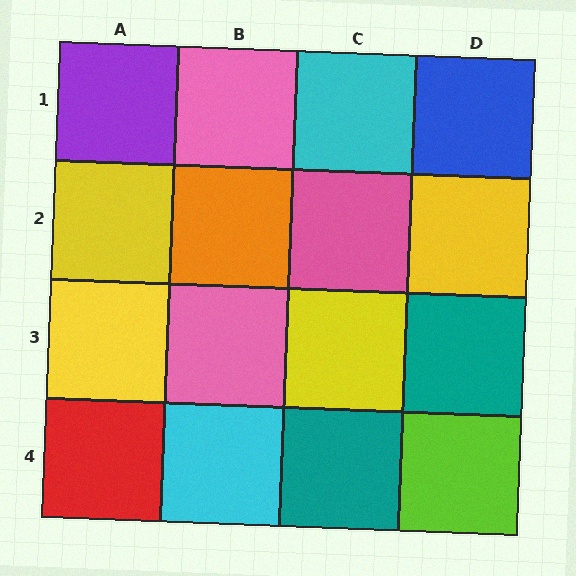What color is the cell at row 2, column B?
Orange.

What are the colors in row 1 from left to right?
Purple, pink, cyan, blue.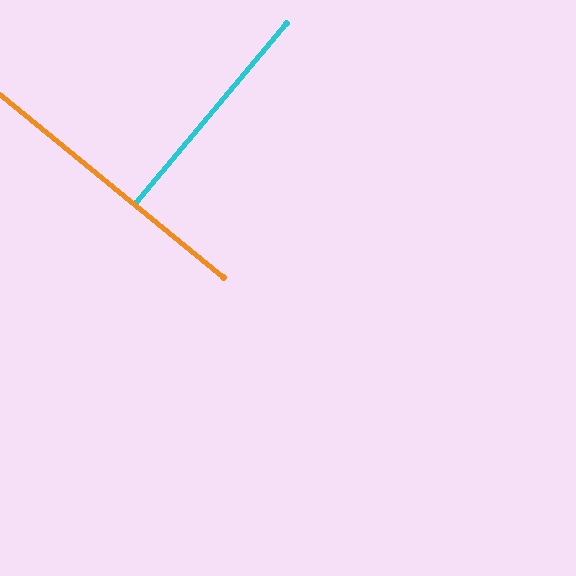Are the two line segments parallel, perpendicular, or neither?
Perpendicular — they meet at approximately 89°.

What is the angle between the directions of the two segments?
Approximately 89 degrees.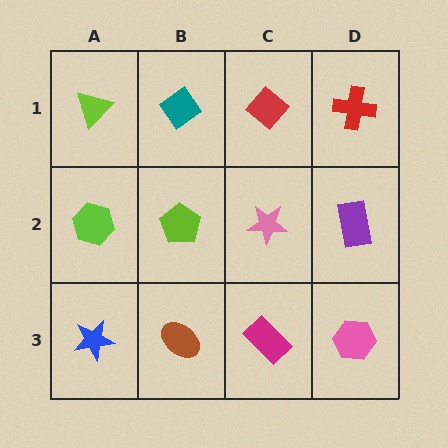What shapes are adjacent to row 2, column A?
A lime triangle (row 1, column A), a blue star (row 3, column A), a lime pentagon (row 2, column B).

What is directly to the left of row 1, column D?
A red diamond.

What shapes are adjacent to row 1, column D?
A purple rectangle (row 2, column D), a red diamond (row 1, column C).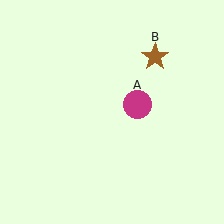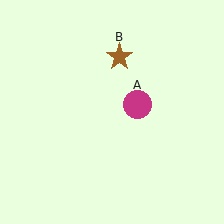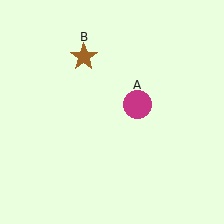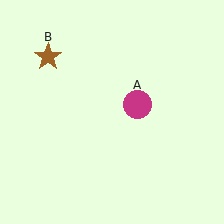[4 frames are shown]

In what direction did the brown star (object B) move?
The brown star (object B) moved left.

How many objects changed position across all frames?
1 object changed position: brown star (object B).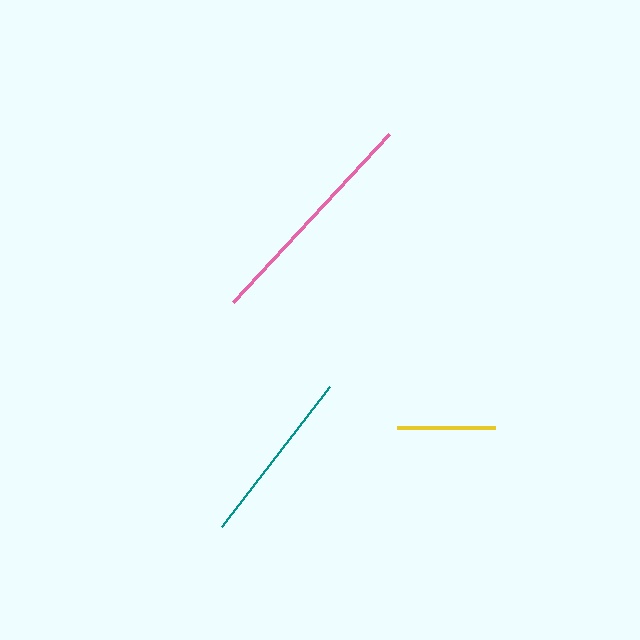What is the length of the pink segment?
The pink segment is approximately 229 pixels long.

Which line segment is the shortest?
The yellow line is the shortest at approximately 98 pixels.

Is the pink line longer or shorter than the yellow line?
The pink line is longer than the yellow line.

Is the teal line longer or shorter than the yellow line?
The teal line is longer than the yellow line.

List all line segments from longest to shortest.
From longest to shortest: pink, teal, yellow.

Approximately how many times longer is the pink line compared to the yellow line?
The pink line is approximately 2.3 times the length of the yellow line.